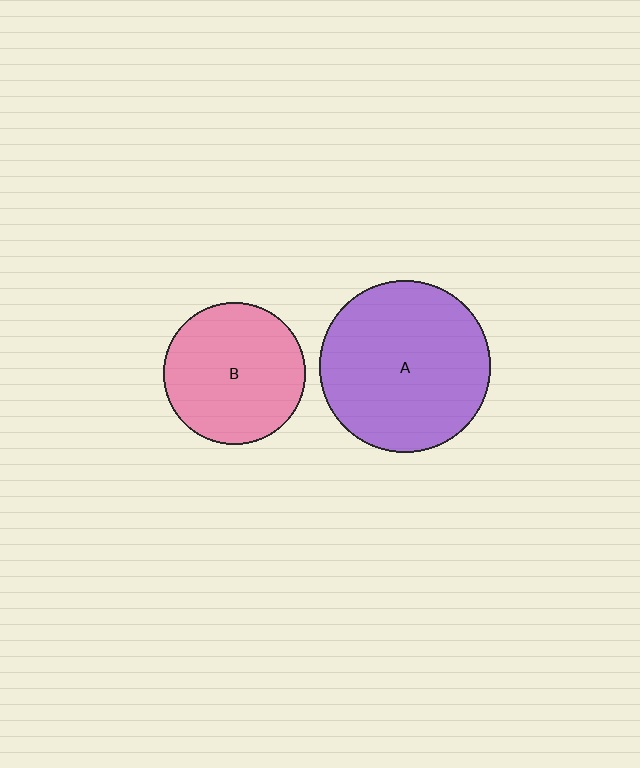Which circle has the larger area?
Circle A (purple).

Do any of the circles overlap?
No, none of the circles overlap.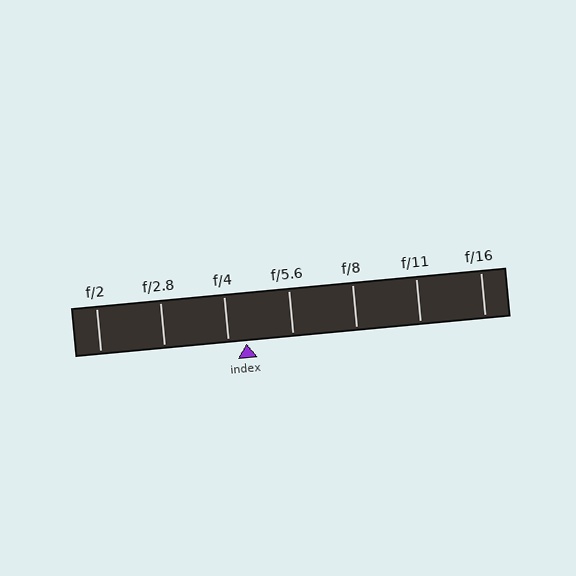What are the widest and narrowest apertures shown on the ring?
The widest aperture shown is f/2 and the narrowest is f/16.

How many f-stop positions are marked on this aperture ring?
There are 7 f-stop positions marked.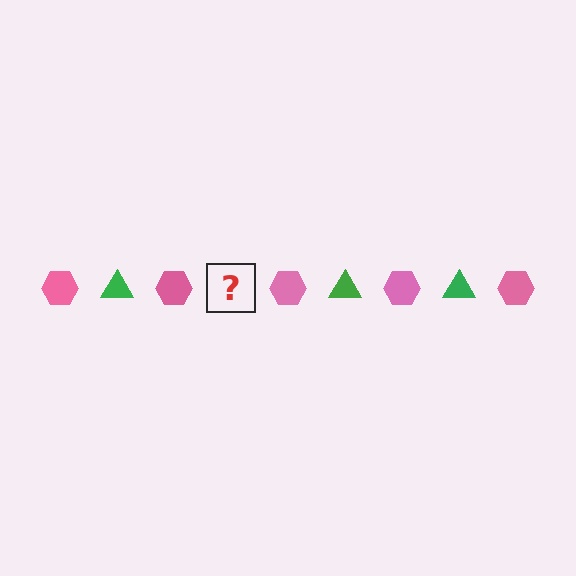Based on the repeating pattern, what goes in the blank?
The blank should be a green triangle.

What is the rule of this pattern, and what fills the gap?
The rule is that the pattern alternates between pink hexagon and green triangle. The gap should be filled with a green triangle.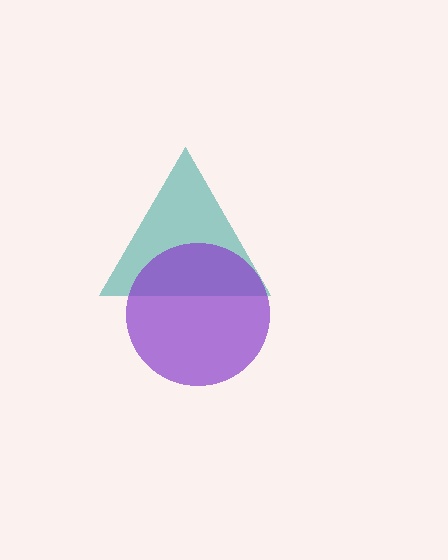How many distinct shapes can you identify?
There are 2 distinct shapes: a teal triangle, a purple circle.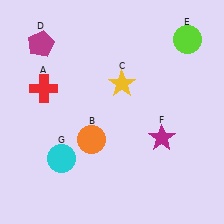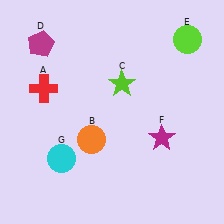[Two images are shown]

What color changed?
The star (C) changed from yellow in Image 1 to lime in Image 2.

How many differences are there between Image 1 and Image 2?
There is 1 difference between the two images.